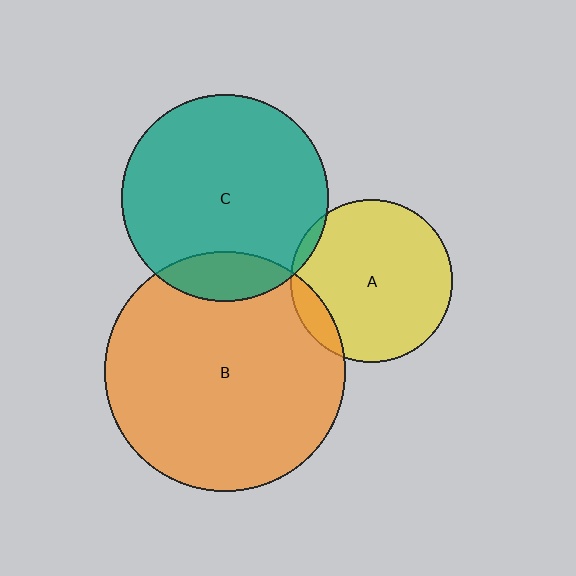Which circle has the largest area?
Circle B (orange).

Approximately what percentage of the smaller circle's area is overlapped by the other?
Approximately 10%.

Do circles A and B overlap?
Yes.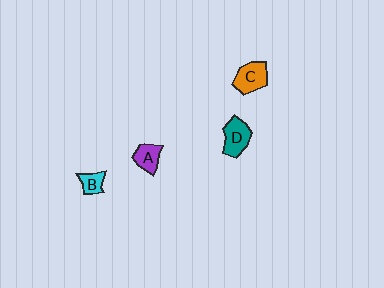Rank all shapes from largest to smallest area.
From largest to smallest: C (orange), D (teal), A (purple), B (cyan).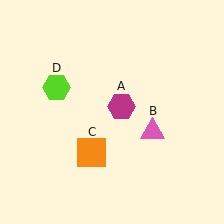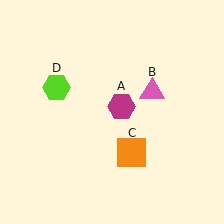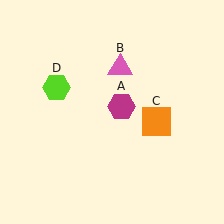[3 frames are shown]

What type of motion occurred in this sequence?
The pink triangle (object B), orange square (object C) rotated counterclockwise around the center of the scene.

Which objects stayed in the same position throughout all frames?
Magenta hexagon (object A) and lime hexagon (object D) remained stationary.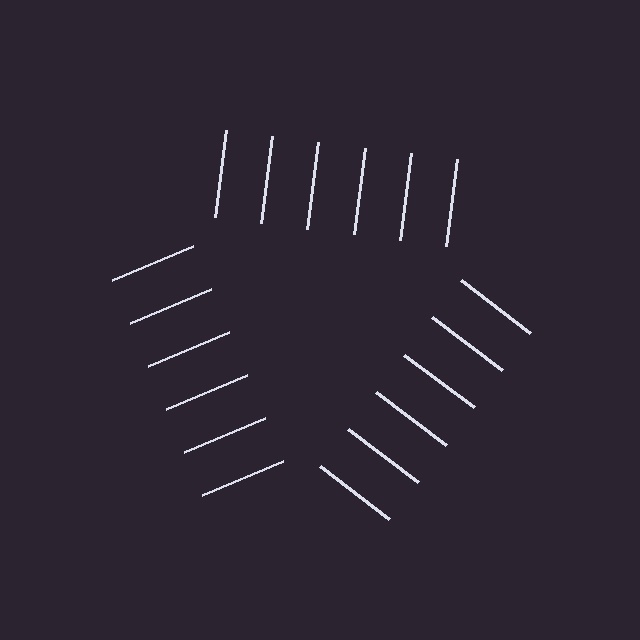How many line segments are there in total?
18 — 6 along each of the 3 edges.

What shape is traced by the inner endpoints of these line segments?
An illusory triangle — the line segments terminate on its edges but no continuous stroke is drawn.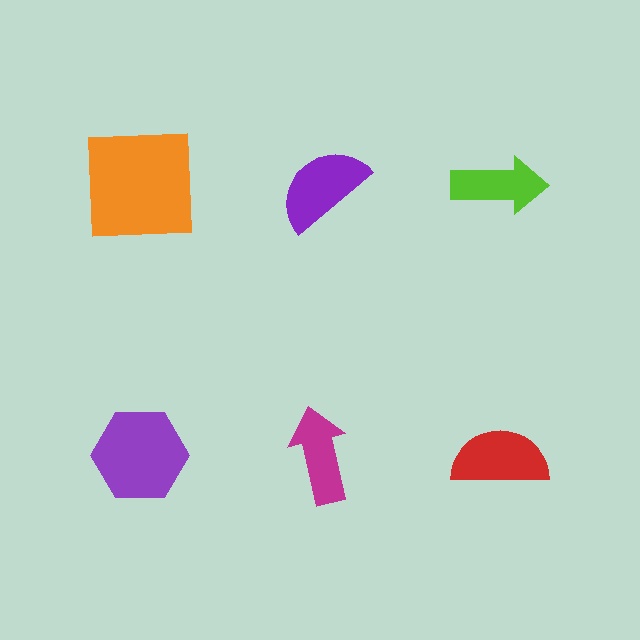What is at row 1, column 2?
A purple semicircle.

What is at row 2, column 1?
A purple hexagon.